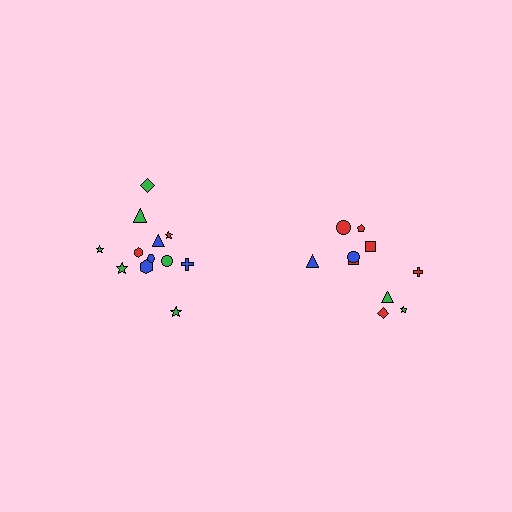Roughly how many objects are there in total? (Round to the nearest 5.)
Roughly 20 objects in total.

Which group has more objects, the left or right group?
The left group.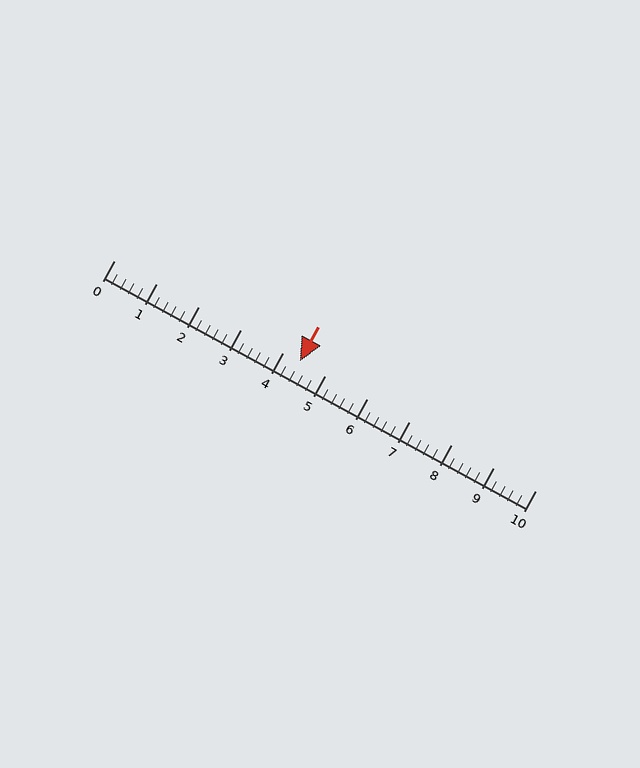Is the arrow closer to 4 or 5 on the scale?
The arrow is closer to 4.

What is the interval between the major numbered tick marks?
The major tick marks are spaced 1 units apart.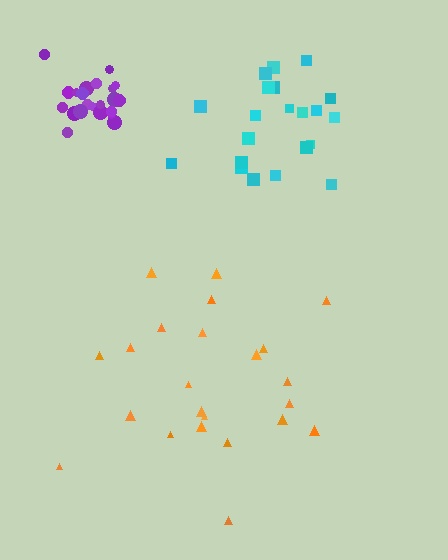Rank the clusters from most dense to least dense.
purple, cyan, orange.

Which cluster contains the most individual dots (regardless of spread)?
Orange (23).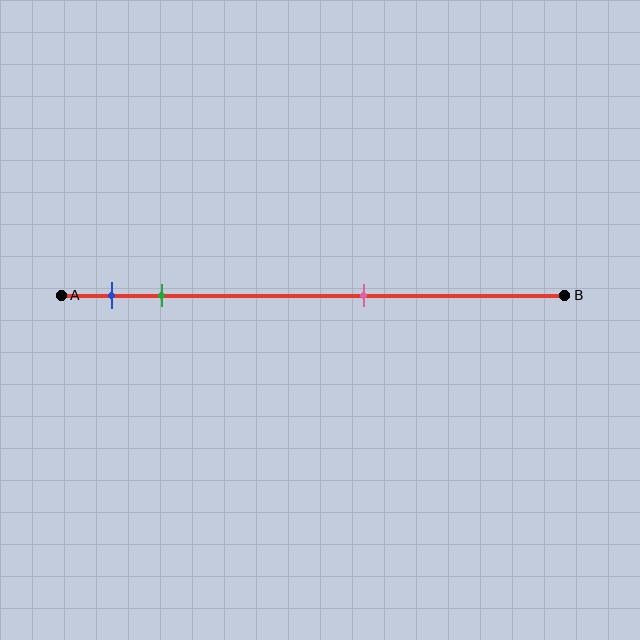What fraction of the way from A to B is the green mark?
The green mark is approximately 20% (0.2) of the way from A to B.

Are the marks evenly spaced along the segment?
No, the marks are not evenly spaced.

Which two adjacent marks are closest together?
The blue and green marks are the closest adjacent pair.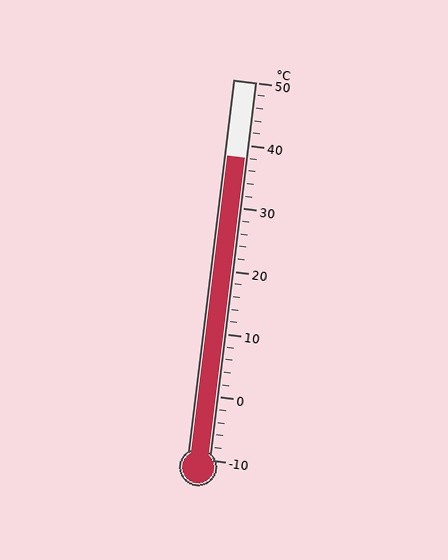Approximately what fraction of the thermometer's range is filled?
The thermometer is filled to approximately 80% of its range.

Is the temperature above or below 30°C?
The temperature is above 30°C.